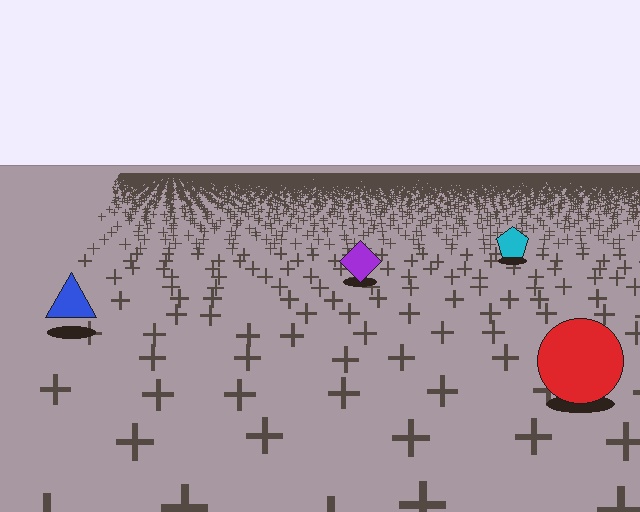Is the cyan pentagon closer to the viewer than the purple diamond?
No. The purple diamond is closer — you can tell from the texture gradient: the ground texture is coarser near it.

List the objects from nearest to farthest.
From nearest to farthest: the red circle, the blue triangle, the purple diamond, the cyan pentagon.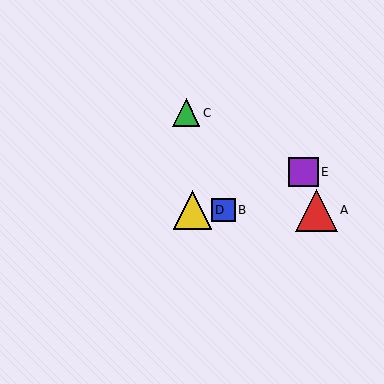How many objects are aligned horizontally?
3 objects (A, B, D) are aligned horizontally.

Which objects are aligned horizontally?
Objects A, B, D are aligned horizontally.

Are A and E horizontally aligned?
No, A is at y≈210 and E is at y≈172.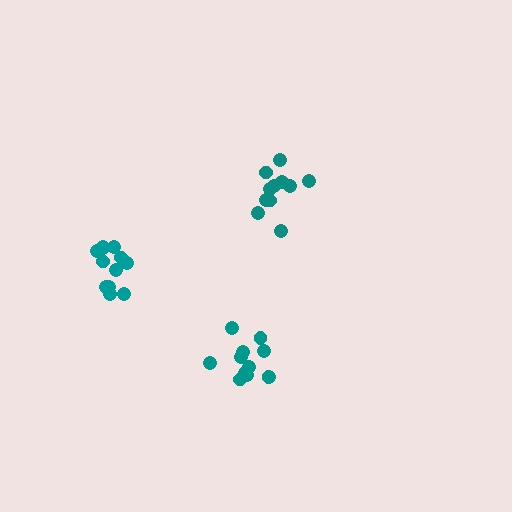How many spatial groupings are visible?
There are 3 spatial groupings.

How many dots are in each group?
Group 1: 12 dots, Group 2: 11 dots, Group 3: 12 dots (35 total).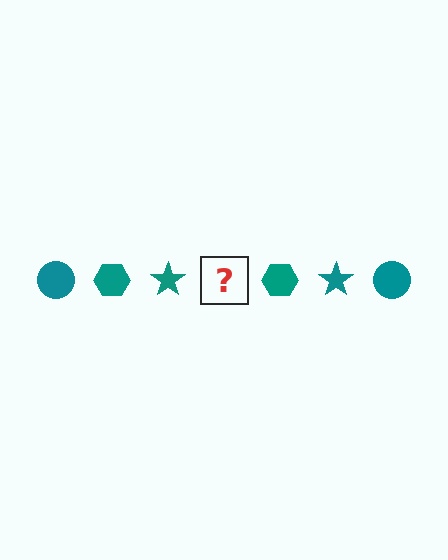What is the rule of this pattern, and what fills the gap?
The rule is that the pattern cycles through circle, hexagon, star shapes in teal. The gap should be filled with a teal circle.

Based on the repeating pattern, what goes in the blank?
The blank should be a teal circle.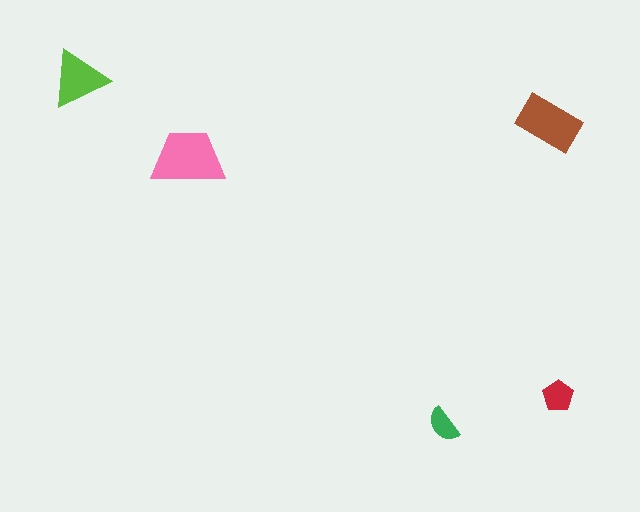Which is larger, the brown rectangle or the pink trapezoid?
The pink trapezoid.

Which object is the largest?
The pink trapezoid.